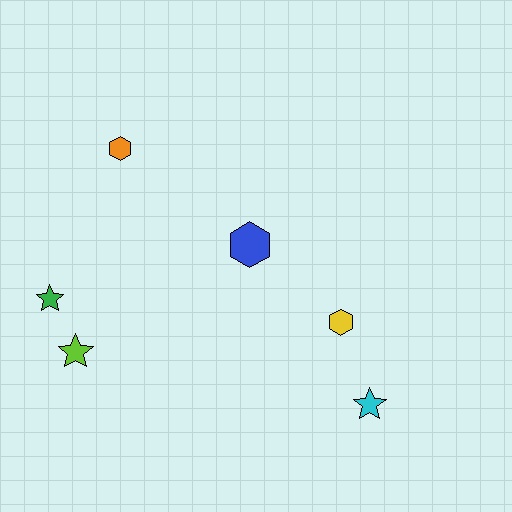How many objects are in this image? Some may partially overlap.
There are 6 objects.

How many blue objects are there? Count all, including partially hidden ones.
There is 1 blue object.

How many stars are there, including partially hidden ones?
There are 3 stars.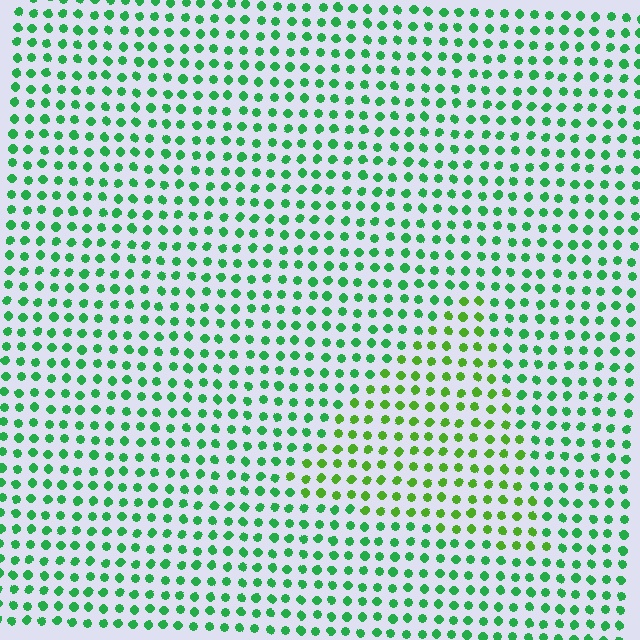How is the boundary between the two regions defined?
The boundary is defined purely by a slight shift in hue (about 33 degrees). Spacing, size, and orientation are identical on both sides.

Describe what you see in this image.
The image is filled with small green elements in a uniform arrangement. A triangle-shaped region is visible where the elements are tinted to a slightly different hue, forming a subtle color boundary.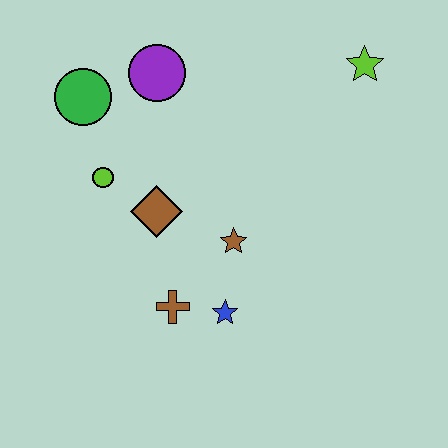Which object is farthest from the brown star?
The lime star is farthest from the brown star.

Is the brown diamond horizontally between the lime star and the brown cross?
No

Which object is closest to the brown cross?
The blue star is closest to the brown cross.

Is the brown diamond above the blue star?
Yes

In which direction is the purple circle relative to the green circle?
The purple circle is to the right of the green circle.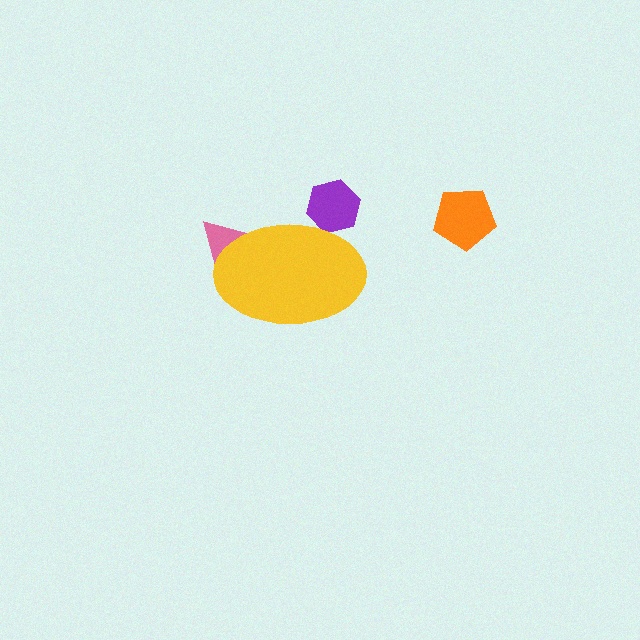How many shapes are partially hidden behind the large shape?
2 shapes are partially hidden.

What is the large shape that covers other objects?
A yellow ellipse.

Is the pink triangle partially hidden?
Yes, the pink triangle is partially hidden behind the yellow ellipse.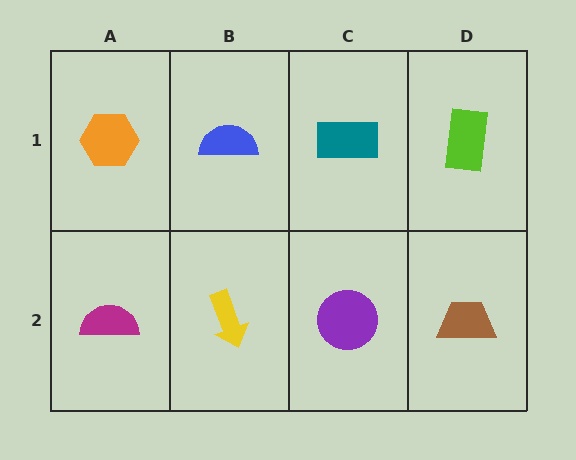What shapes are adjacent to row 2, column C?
A teal rectangle (row 1, column C), a yellow arrow (row 2, column B), a brown trapezoid (row 2, column D).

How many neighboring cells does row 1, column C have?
3.